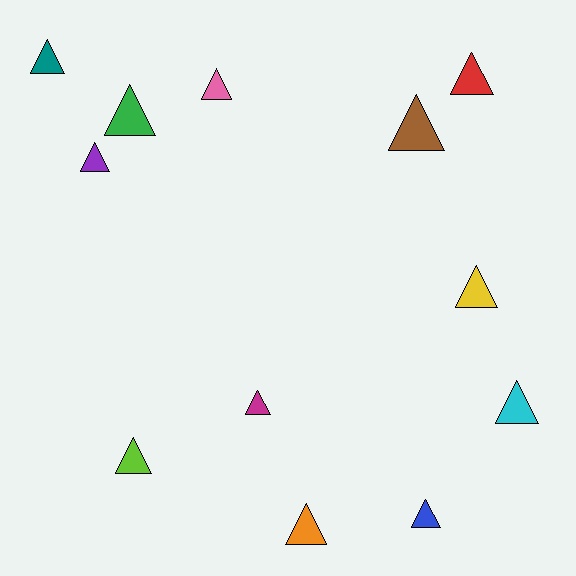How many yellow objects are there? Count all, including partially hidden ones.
There is 1 yellow object.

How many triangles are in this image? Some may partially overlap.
There are 12 triangles.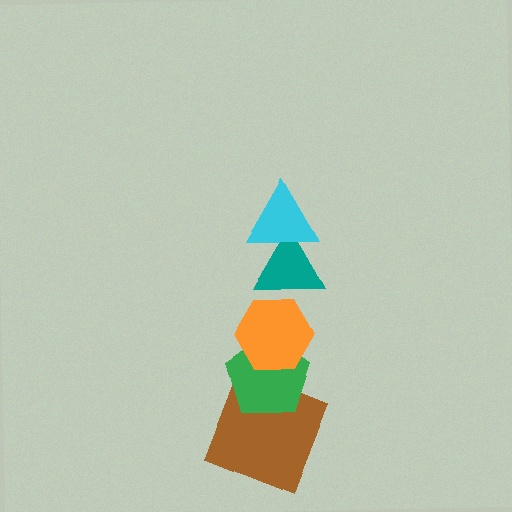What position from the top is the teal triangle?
The teal triangle is 2nd from the top.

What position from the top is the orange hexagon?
The orange hexagon is 3rd from the top.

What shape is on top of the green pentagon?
The orange hexagon is on top of the green pentagon.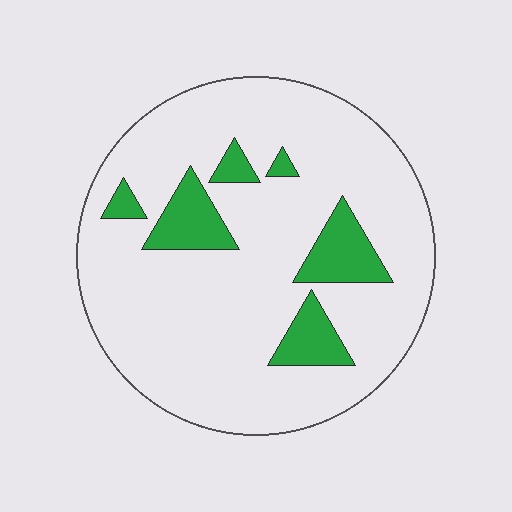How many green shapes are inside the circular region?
6.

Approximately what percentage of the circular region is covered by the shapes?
Approximately 15%.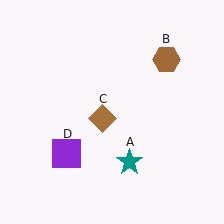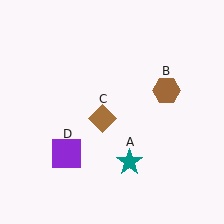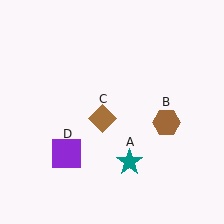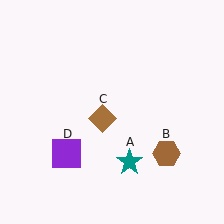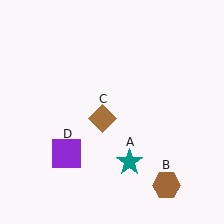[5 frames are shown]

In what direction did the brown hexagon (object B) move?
The brown hexagon (object B) moved down.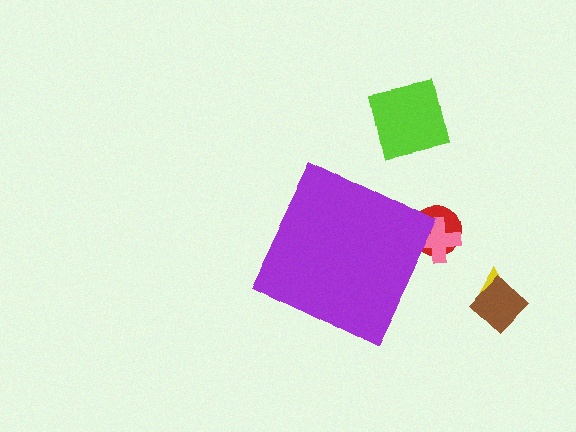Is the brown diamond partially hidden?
No, the brown diamond is fully visible.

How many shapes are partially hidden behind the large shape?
2 shapes are partially hidden.